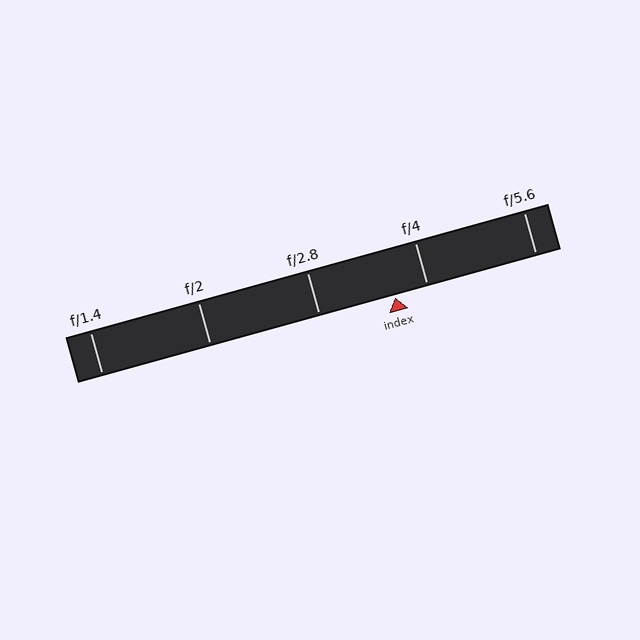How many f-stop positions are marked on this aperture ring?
There are 5 f-stop positions marked.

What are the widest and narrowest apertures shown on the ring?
The widest aperture shown is f/1.4 and the narrowest is f/5.6.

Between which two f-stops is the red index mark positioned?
The index mark is between f/2.8 and f/4.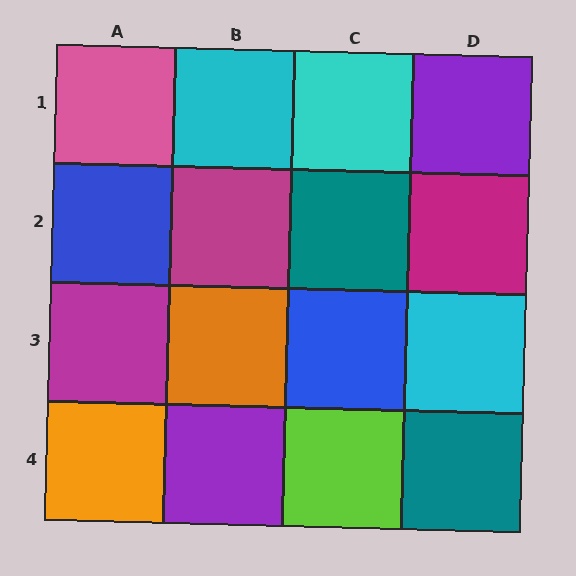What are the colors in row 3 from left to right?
Magenta, orange, blue, cyan.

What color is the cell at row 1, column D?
Purple.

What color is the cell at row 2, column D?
Magenta.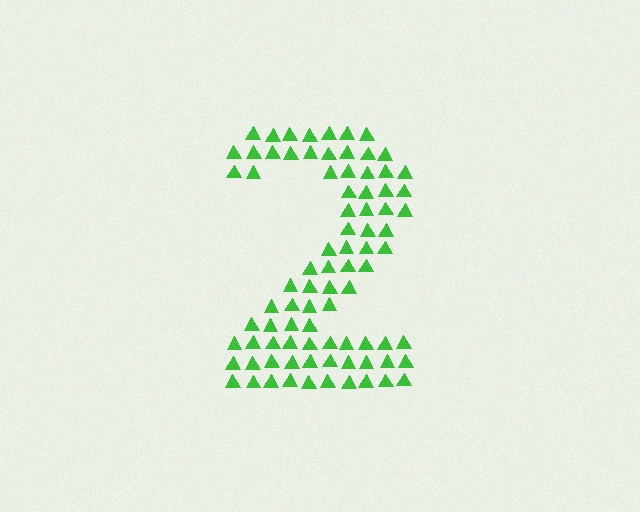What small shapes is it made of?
It is made of small triangles.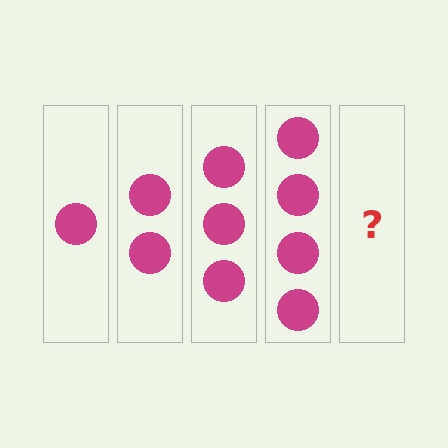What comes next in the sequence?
The next element should be 5 circles.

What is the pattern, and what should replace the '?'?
The pattern is that each step adds one more circle. The '?' should be 5 circles.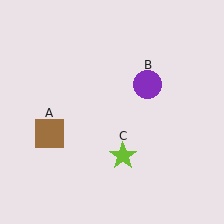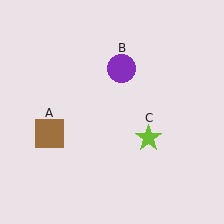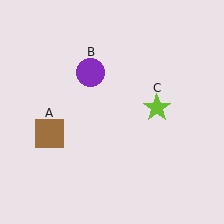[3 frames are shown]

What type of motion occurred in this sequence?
The purple circle (object B), lime star (object C) rotated counterclockwise around the center of the scene.